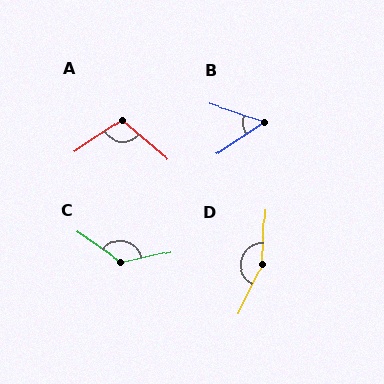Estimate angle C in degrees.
Approximately 133 degrees.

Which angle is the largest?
D, at approximately 157 degrees.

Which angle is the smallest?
B, at approximately 52 degrees.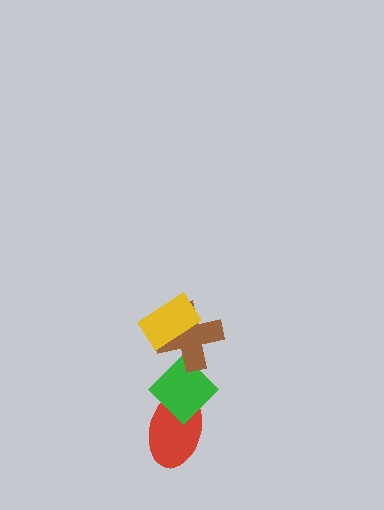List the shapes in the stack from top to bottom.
From top to bottom: the yellow rectangle, the brown cross, the green diamond, the red ellipse.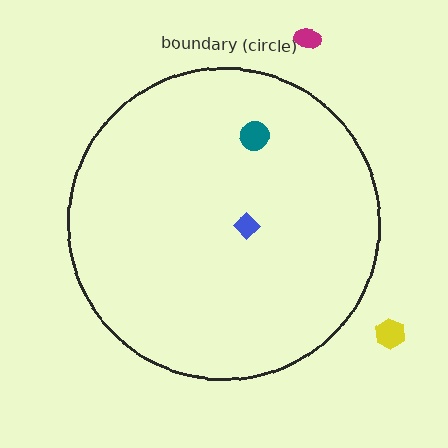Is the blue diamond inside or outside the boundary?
Inside.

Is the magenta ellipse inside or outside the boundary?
Outside.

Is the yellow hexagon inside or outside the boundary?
Outside.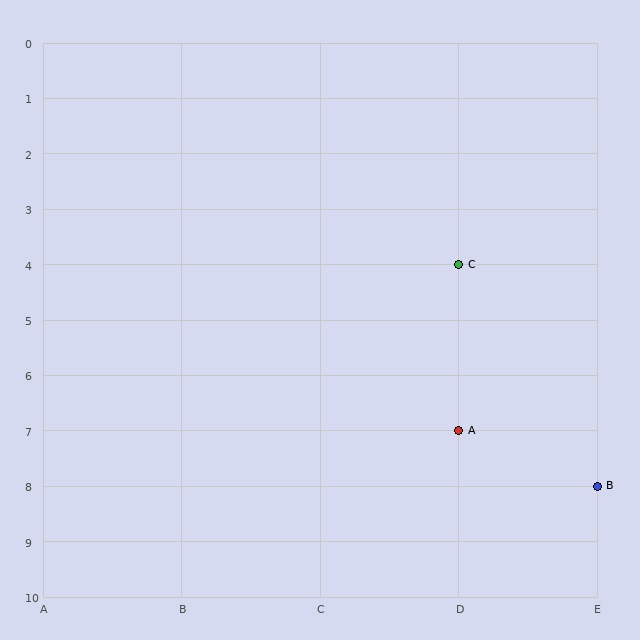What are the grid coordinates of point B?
Point B is at grid coordinates (E, 8).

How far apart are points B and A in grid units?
Points B and A are 1 column and 1 row apart (about 1.4 grid units diagonally).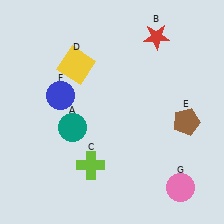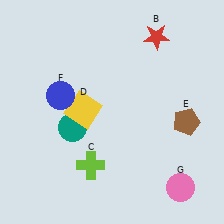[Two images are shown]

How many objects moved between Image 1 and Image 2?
1 object moved between the two images.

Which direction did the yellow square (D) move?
The yellow square (D) moved down.